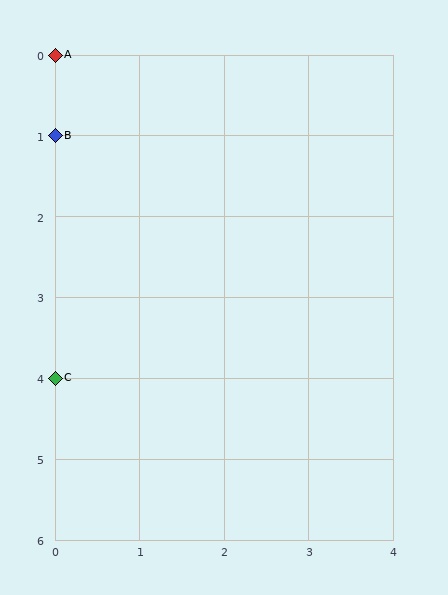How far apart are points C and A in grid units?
Points C and A are 4 rows apart.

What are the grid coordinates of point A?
Point A is at grid coordinates (0, 0).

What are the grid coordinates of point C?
Point C is at grid coordinates (0, 4).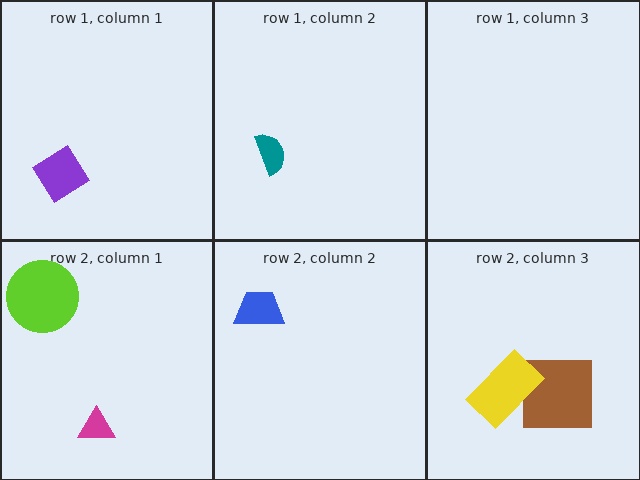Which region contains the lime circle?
The row 2, column 1 region.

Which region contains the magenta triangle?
The row 2, column 1 region.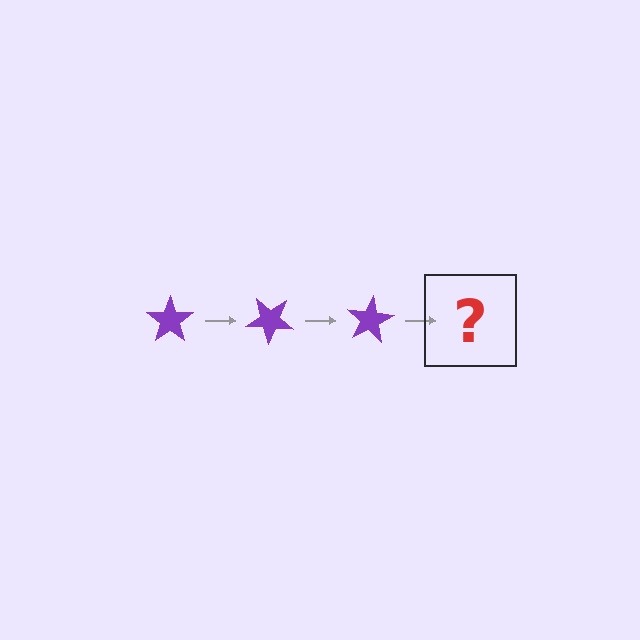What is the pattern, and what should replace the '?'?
The pattern is that the star rotates 40 degrees each step. The '?' should be a purple star rotated 120 degrees.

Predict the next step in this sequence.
The next step is a purple star rotated 120 degrees.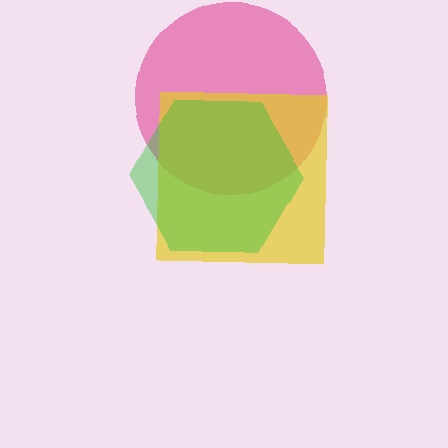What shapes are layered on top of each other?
The layered shapes are: a pink circle, a yellow square, a green hexagon.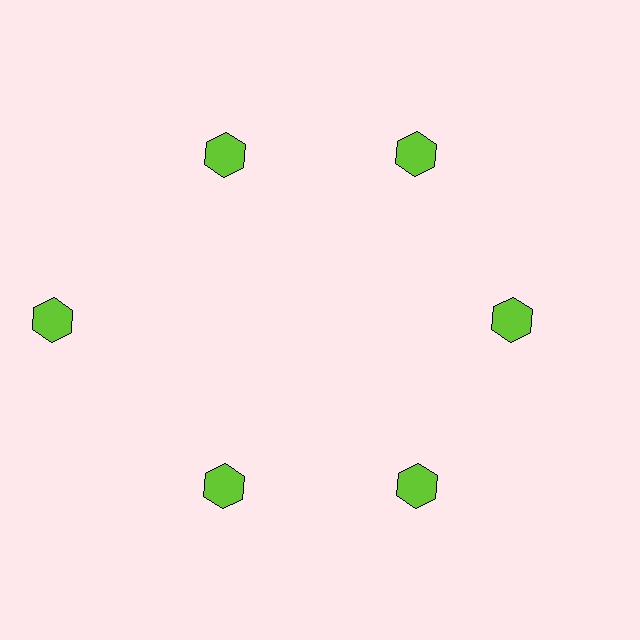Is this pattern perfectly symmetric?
No. The 6 lime hexagons are arranged in a ring, but one element near the 9 o'clock position is pushed outward from the center, breaking the 6-fold rotational symmetry.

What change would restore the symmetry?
The symmetry would be restored by moving it inward, back onto the ring so that all 6 hexagons sit at equal angles and equal distance from the center.